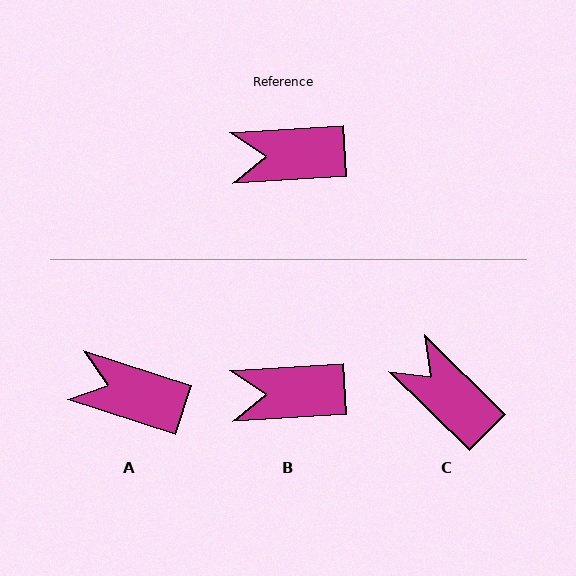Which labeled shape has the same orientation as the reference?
B.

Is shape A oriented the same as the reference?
No, it is off by about 21 degrees.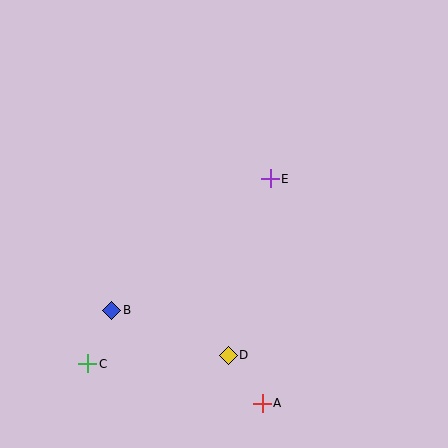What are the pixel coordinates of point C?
Point C is at (88, 364).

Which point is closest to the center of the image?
Point E at (270, 179) is closest to the center.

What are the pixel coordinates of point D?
Point D is at (228, 355).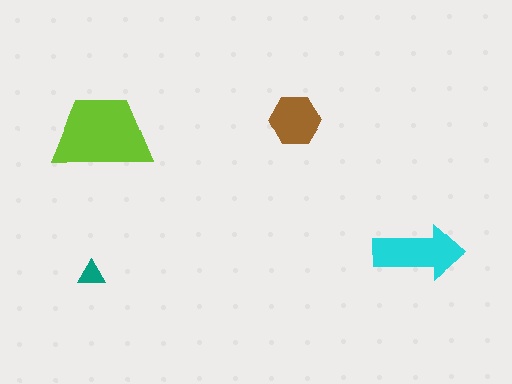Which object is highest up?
The brown hexagon is topmost.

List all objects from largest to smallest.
The lime trapezoid, the cyan arrow, the brown hexagon, the teal triangle.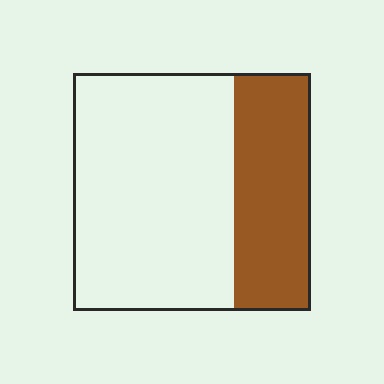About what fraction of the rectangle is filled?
About one third (1/3).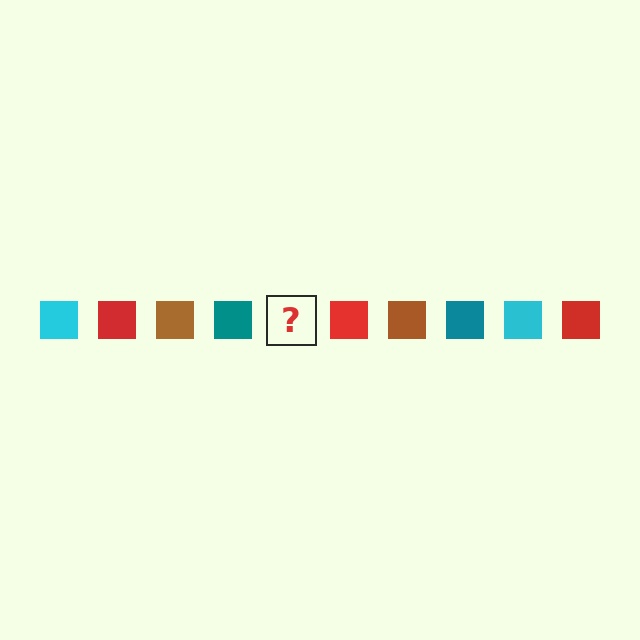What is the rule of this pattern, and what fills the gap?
The rule is that the pattern cycles through cyan, red, brown, teal squares. The gap should be filled with a cyan square.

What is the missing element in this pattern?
The missing element is a cyan square.